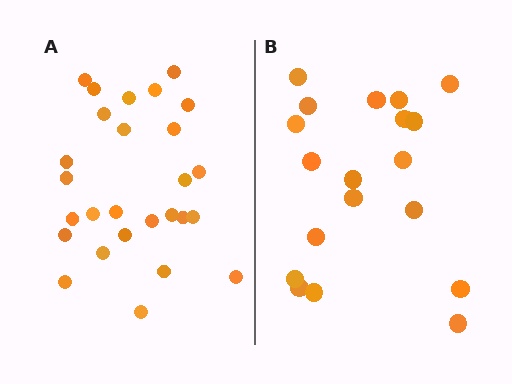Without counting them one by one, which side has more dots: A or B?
Region A (the left region) has more dots.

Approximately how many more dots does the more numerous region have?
Region A has roughly 8 or so more dots than region B.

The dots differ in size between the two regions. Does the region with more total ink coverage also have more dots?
No. Region B has more total ink coverage because its dots are larger, but region A actually contains more individual dots. Total area can be misleading — the number of items is what matters here.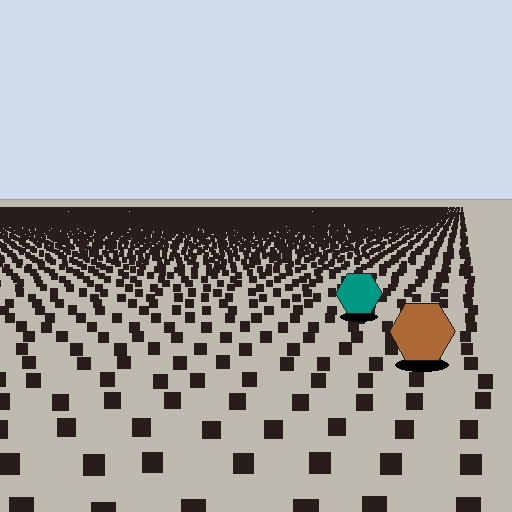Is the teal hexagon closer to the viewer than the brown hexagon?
No. The brown hexagon is closer — you can tell from the texture gradient: the ground texture is coarser near it.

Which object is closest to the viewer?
The brown hexagon is closest. The texture marks near it are larger and more spread out.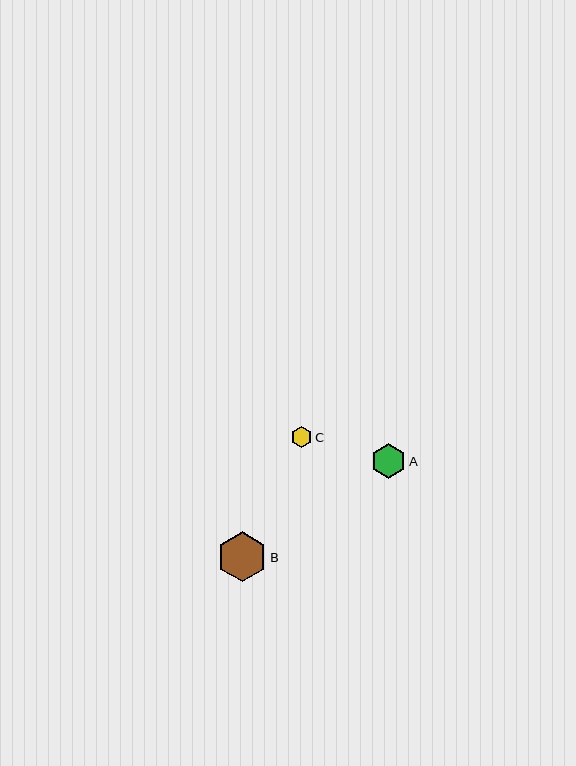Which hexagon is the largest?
Hexagon B is the largest with a size of approximately 49 pixels.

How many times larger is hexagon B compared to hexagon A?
Hexagon B is approximately 1.4 times the size of hexagon A.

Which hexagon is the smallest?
Hexagon C is the smallest with a size of approximately 20 pixels.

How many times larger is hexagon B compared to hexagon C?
Hexagon B is approximately 2.4 times the size of hexagon C.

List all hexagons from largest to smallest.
From largest to smallest: B, A, C.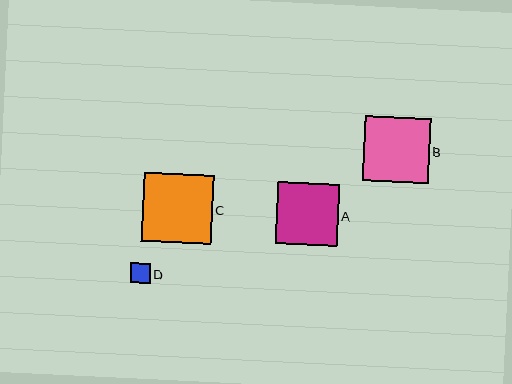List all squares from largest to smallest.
From largest to smallest: C, B, A, D.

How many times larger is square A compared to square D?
Square A is approximately 3.1 times the size of square D.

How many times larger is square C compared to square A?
Square C is approximately 1.1 times the size of square A.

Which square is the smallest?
Square D is the smallest with a size of approximately 20 pixels.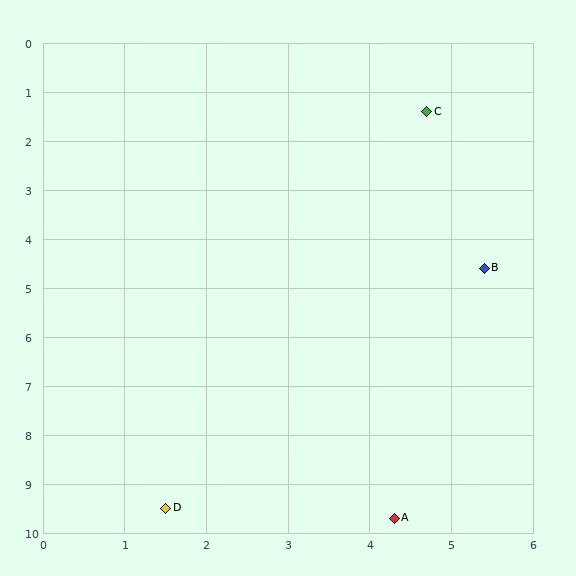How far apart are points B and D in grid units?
Points B and D are about 6.3 grid units apart.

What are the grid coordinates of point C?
Point C is at approximately (4.7, 1.4).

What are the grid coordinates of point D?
Point D is at approximately (1.5, 9.5).